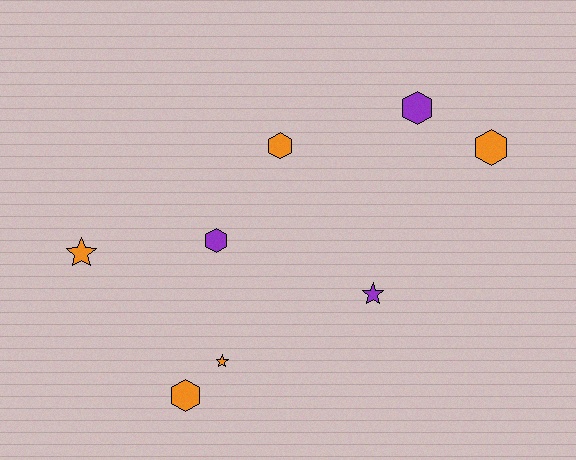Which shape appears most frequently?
Hexagon, with 5 objects.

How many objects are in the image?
There are 8 objects.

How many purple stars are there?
There is 1 purple star.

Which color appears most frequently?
Orange, with 5 objects.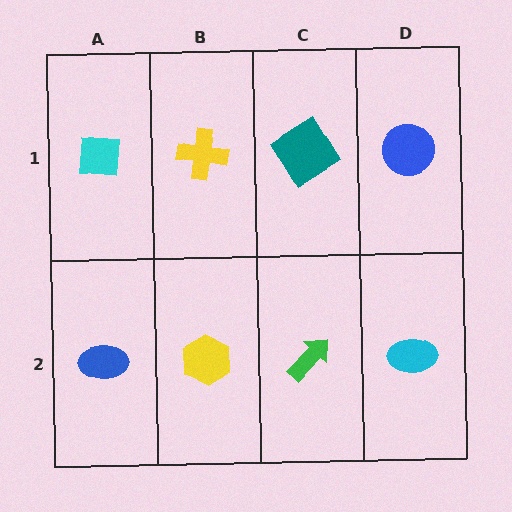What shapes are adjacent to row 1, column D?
A cyan ellipse (row 2, column D), a teal diamond (row 1, column C).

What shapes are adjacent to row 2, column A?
A cyan square (row 1, column A), a yellow hexagon (row 2, column B).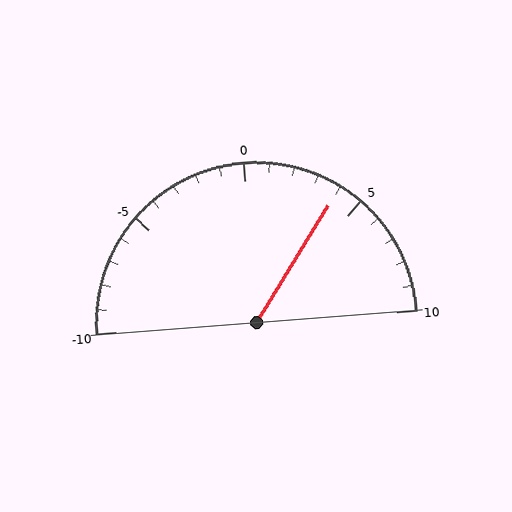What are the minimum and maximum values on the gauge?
The gauge ranges from -10 to 10.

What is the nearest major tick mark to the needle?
The nearest major tick mark is 5.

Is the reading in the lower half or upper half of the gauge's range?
The reading is in the upper half of the range (-10 to 10).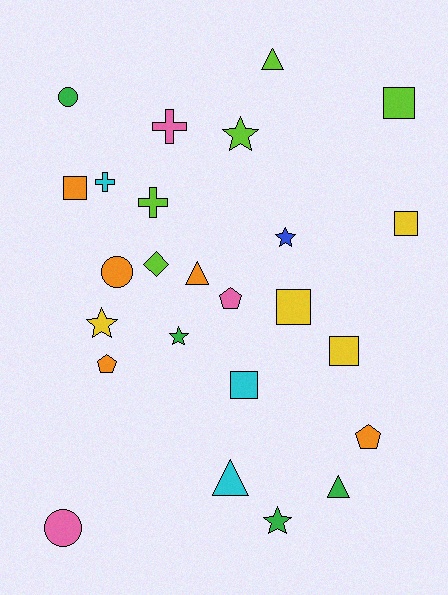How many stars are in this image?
There are 5 stars.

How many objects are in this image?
There are 25 objects.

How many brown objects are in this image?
There are no brown objects.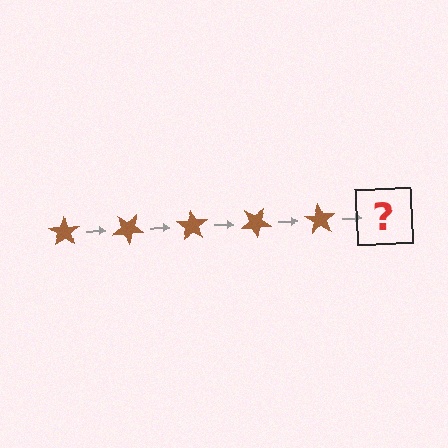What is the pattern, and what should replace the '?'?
The pattern is that the star rotates 35 degrees each step. The '?' should be a brown star rotated 175 degrees.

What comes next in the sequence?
The next element should be a brown star rotated 175 degrees.